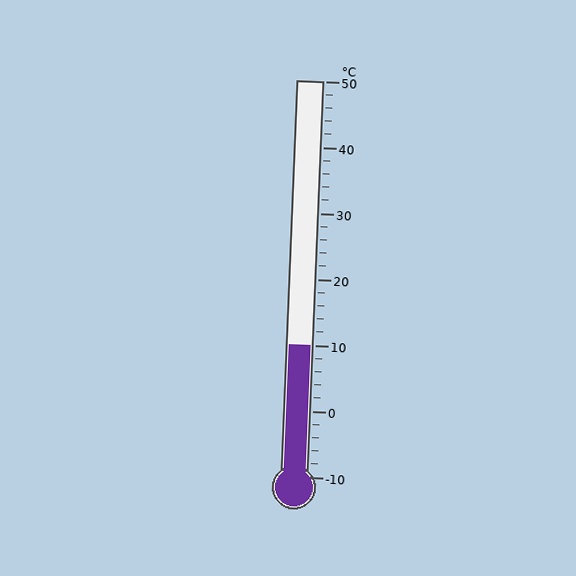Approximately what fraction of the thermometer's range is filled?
The thermometer is filled to approximately 35% of its range.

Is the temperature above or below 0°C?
The temperature is above 0°C.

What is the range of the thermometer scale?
The thermometer scale ranges from -10°C to 50°C.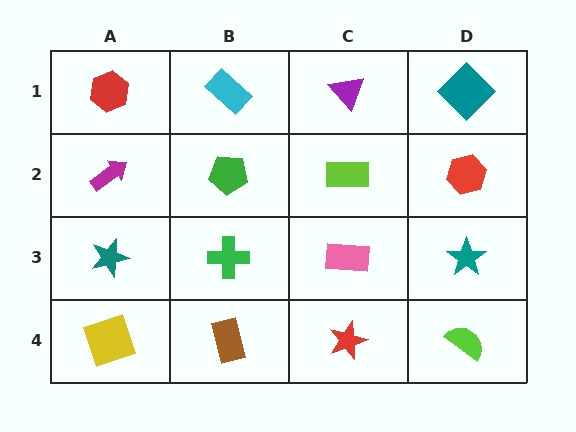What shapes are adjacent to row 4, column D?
A teal star (row 3, column D), a red star (row 4, column C).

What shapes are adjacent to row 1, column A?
A magenta arrow (row 2, column A), a cyan rectangle (row 1, column B).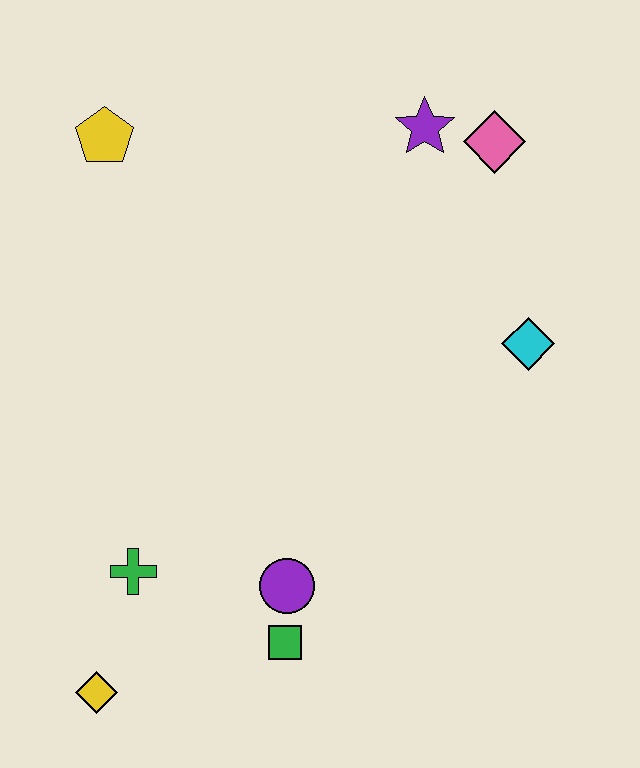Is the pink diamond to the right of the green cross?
Yes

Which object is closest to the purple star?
The pink diamond is closest to the purple star.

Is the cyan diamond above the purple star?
No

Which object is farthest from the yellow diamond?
The pink diamond is farthest from the yellow diamond.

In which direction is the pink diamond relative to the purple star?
The pink diamond is to the right of the purple star.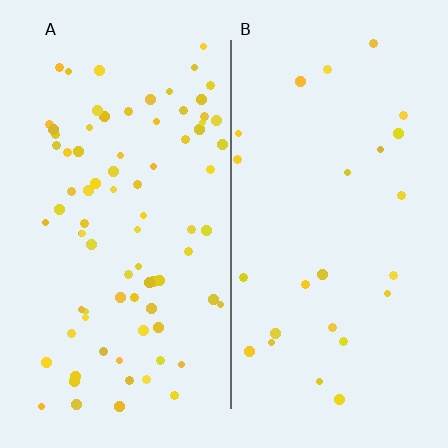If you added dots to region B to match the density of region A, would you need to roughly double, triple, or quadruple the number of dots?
Approximately triple.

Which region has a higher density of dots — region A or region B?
A (the left).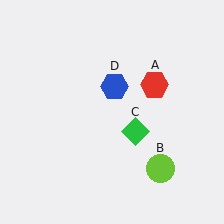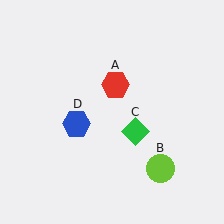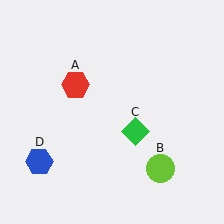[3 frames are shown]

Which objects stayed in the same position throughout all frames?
Lime circle (object B) and green diamond (object C) remained stationary.